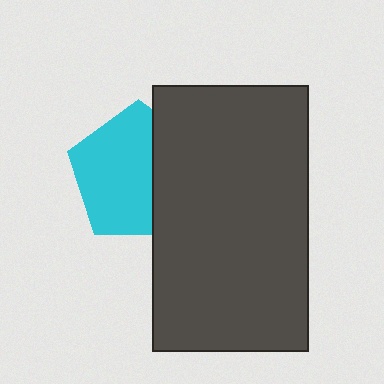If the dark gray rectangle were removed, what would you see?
You would see the complete cyan pentagon.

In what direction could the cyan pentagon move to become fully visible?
The cyan pentagon could move left. That would shift it out from behind the dark gray rectangle entirely.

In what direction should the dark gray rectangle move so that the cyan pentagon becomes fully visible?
The dark gray rectangle should move right. That is the shortest direction to clear the overlap and leave the cyan pentagon fully visible.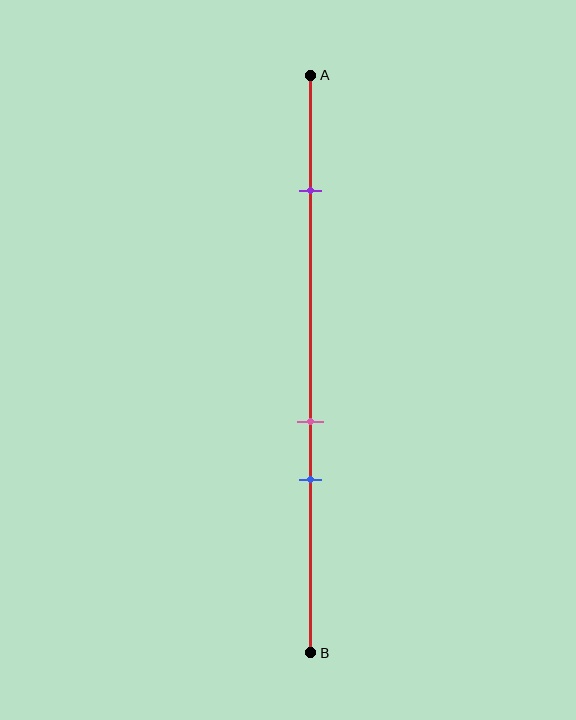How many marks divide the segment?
There are 3 marks dividing the segment.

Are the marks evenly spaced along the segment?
No, the marks are not evenly spaced.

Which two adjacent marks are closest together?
The pink and blue marks are the closest adjacent pair.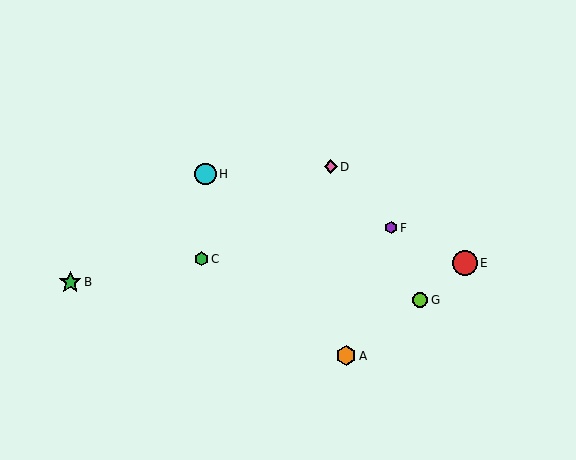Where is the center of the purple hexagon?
The center of the purple hexagon is at (391, 228).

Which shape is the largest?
The red circle (labeled E) is the largest.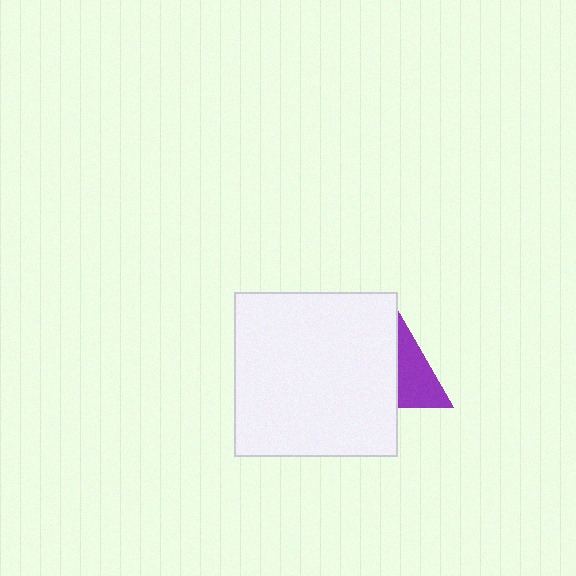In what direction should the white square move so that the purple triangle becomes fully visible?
The white square should move left. That is the shortest direction to clear the overlap and leave the purple triangle fully visible.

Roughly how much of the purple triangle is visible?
About half of it is visible (roughly 46%).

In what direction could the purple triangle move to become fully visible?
The purple triangle could move right. That would shift it out from behind the white square entirely.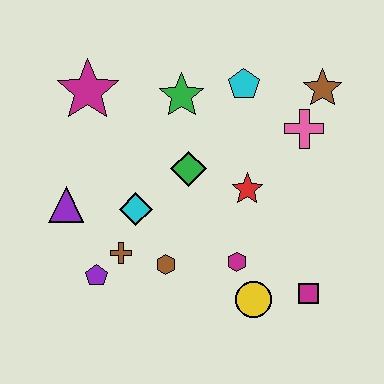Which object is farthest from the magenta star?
The magenta square is farthest from the magenta star.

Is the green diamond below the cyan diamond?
No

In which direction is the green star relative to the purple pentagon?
The green star is above the purple pentagon.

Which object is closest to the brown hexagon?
The brown cross is closest to the brown hexagon.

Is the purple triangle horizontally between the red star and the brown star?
No